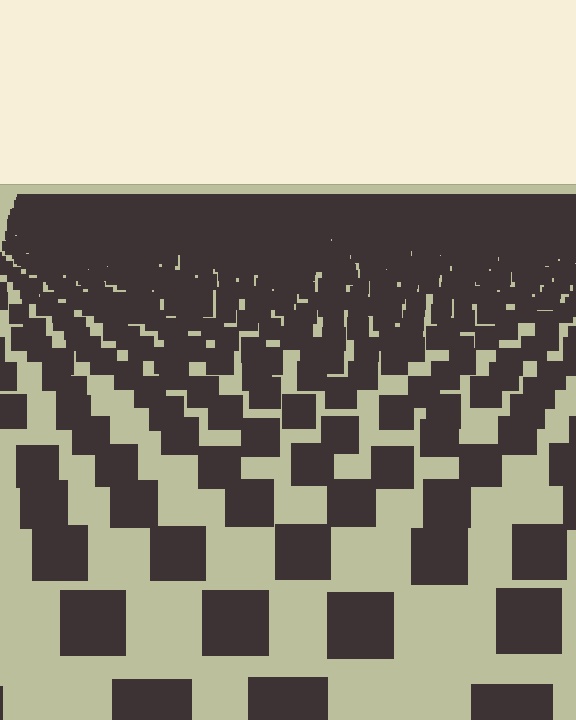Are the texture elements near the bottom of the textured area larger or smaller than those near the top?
Larger. Near the bottom, elements are closer to the viewer and appear at a bigger on-screen size.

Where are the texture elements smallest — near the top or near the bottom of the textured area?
Near the top.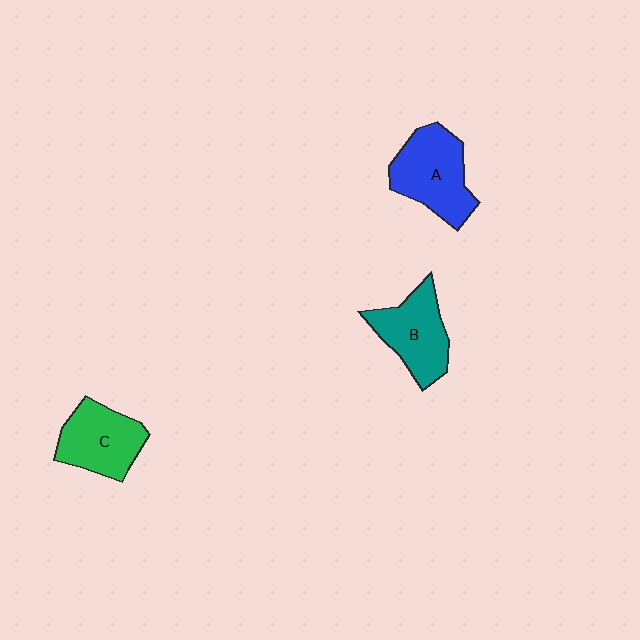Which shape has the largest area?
Shape A (blue).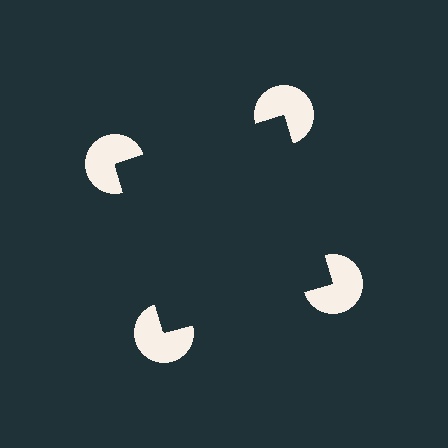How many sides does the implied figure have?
4 sides.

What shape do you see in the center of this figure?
An illusory square — its edges are inferred from the aligned wedge cuts in the pac-man discs, not physically drawn.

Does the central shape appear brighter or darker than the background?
It typically appears slightly darker than the background, even though no actual brightness change is drawn.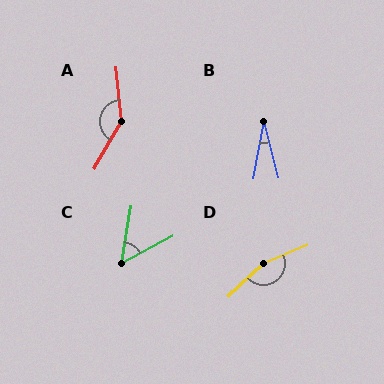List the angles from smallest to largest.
B (25°), C (53°), A (145°), D (160°).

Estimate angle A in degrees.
Approximately 145 degrees.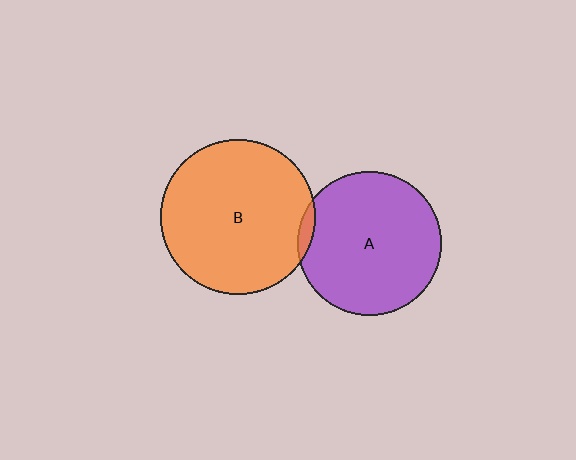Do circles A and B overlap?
Yes.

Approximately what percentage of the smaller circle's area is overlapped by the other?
Approximately 5%.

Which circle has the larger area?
Circle B (orange).